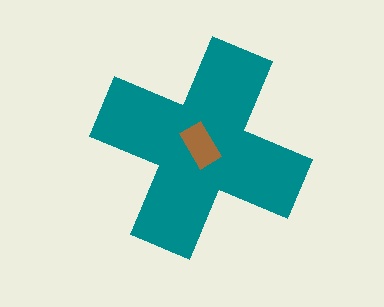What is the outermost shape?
The teal cross.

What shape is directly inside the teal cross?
The brown rectangle.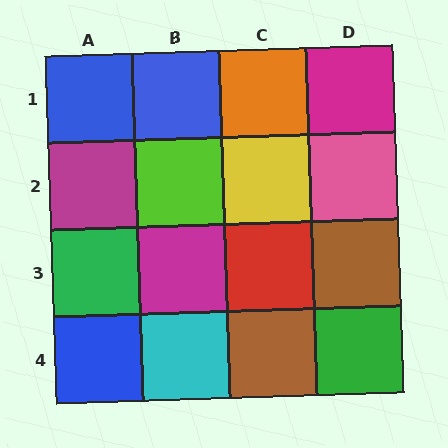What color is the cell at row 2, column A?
Magenta.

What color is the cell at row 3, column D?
Brown.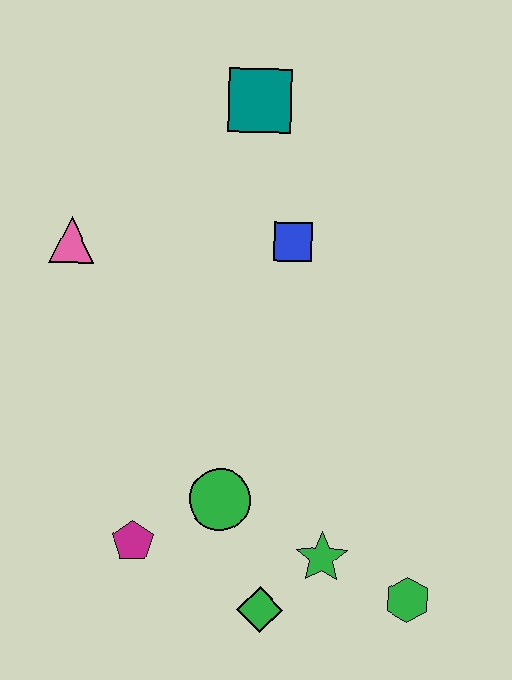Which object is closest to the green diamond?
The green star is closest to the green diamond.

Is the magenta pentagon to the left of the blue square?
Yes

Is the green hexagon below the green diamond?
No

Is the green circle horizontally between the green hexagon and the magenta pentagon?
Yes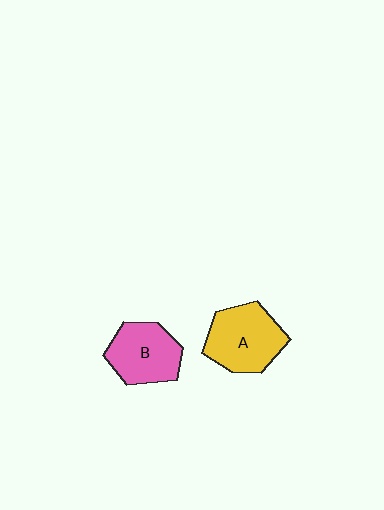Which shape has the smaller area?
Shape B (pink).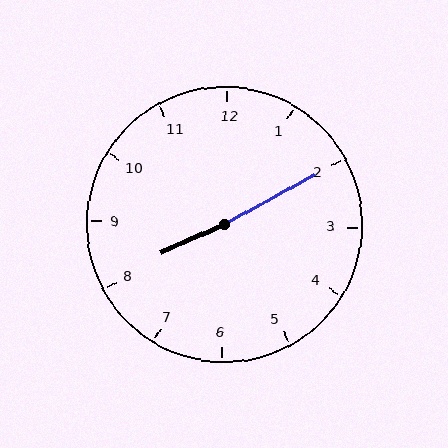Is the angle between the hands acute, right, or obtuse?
It is obtuse.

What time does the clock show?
8:10.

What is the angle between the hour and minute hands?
Approximately 175 degrees.